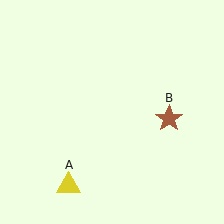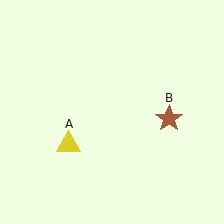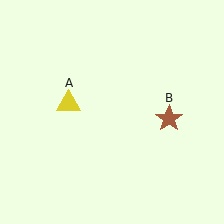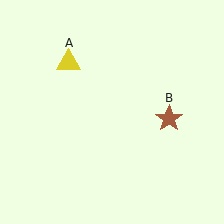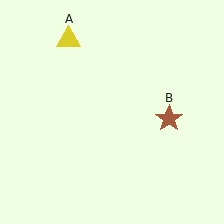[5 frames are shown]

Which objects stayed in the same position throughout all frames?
Brown star (object B) remained stationary.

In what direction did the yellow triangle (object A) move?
The yellow triangle (object A) moved up.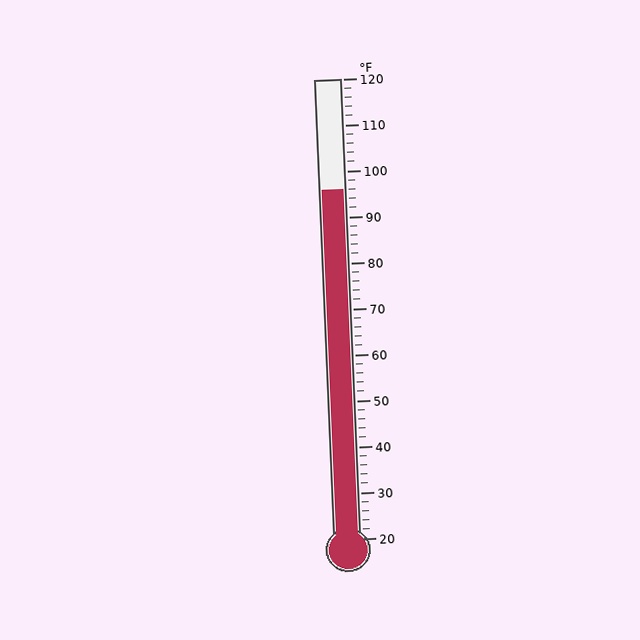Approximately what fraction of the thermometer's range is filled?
The thermometer is filled to approximately 75% of its range.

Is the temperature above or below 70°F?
The temperature is above 70°F.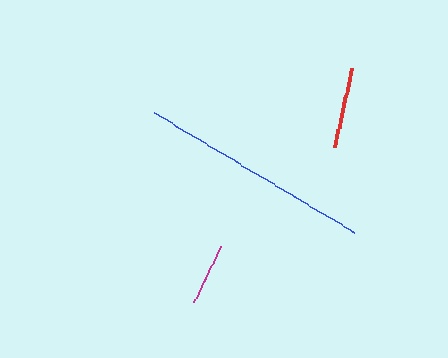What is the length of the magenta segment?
The magenta segment is approximately 63 pixels long.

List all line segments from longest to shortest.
From longest to shortest: blue, red, magenta.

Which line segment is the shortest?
The magenta line is the shortest at approximately 63 pixels.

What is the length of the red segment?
The red segment is approximately 82 pixels long.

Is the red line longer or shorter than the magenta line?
The red line is longer than the magenta line.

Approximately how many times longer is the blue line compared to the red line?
The blue line is approximately 2.9 times the length of the red line.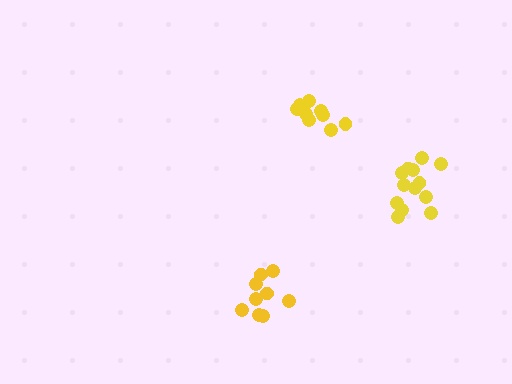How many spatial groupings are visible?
There are 3 spatial groupings.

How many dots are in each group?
Group 1: 13 dots, Group 2: 9 dots, Group 3: 9 dots (31 total).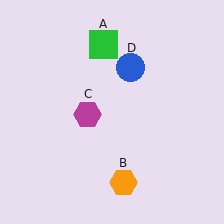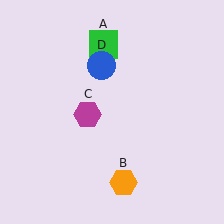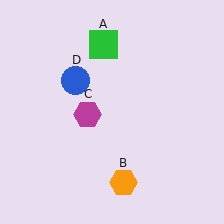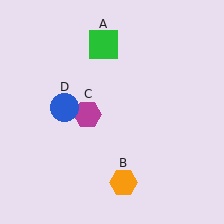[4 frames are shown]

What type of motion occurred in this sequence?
The blue circle (object D) rotated counterclockwise around the center of the scene.